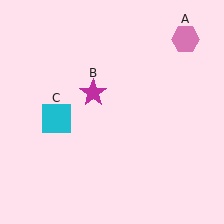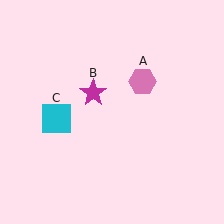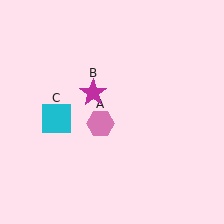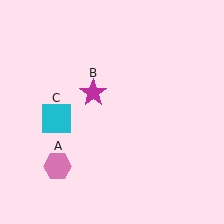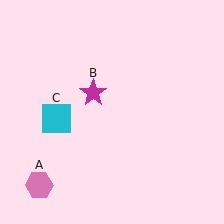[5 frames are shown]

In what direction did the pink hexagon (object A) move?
The pink hexagon (object A) moved down and to the left.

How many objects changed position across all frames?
1 object changed position: pink hexagon (object A).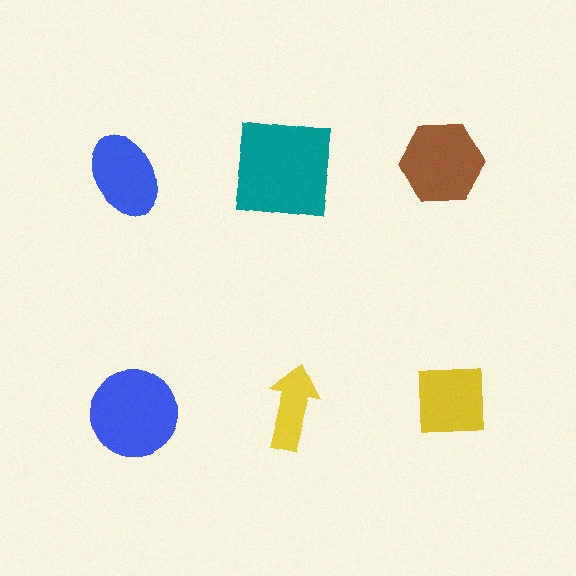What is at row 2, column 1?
A blue circle.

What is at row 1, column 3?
A brown hexagon.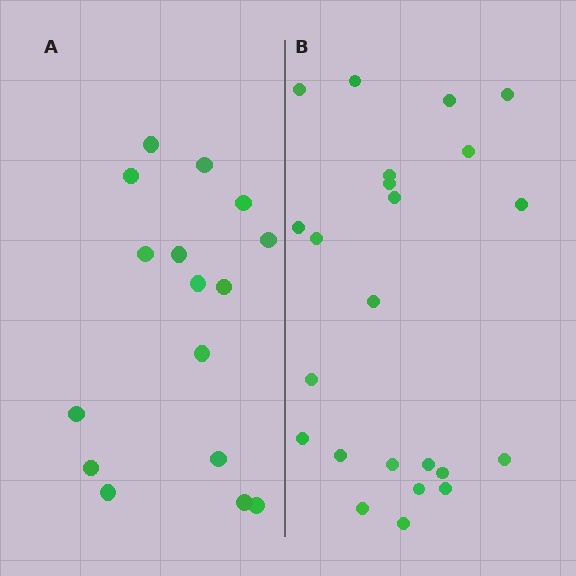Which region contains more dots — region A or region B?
Region B (the right region) has more dots.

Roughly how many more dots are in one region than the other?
Region B has roughly 8 or so more dots than region A.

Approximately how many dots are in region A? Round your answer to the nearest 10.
About 20 dots. (The exact count is 16, which rounds to 20.)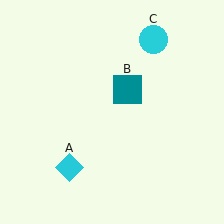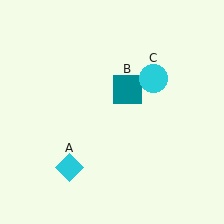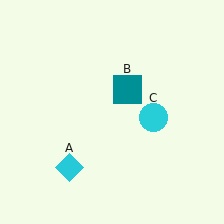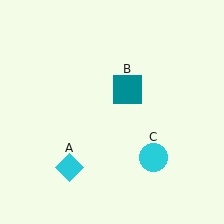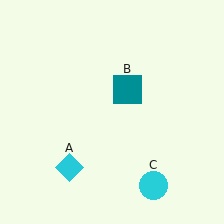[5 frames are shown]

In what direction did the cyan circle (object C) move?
The cyan circle (object C) moved down.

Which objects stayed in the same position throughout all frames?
Cyan diamond (object A) and teal square (object B) remained stationary.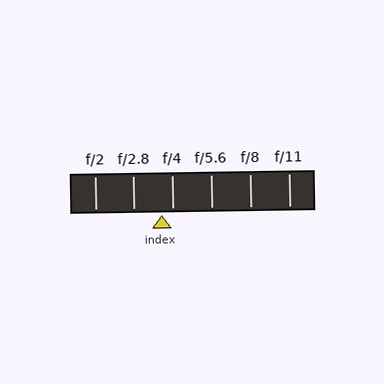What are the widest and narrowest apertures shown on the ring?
The widest aperture shown is f/2 and the narrowest is f/11.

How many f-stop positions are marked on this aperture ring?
There are 6 f-stop positions marked.